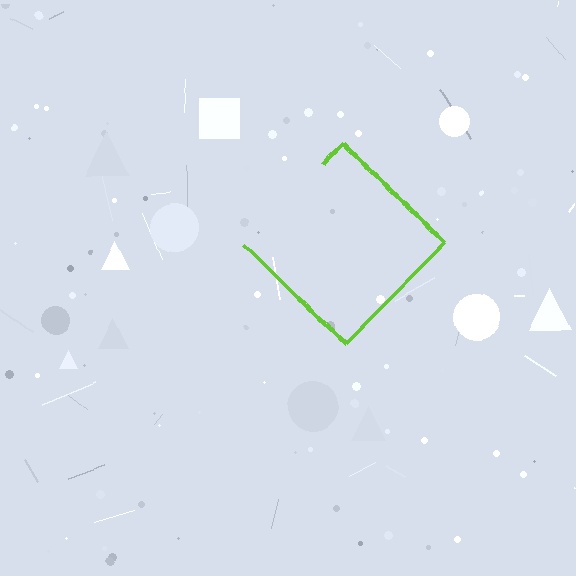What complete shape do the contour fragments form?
The contour fragments form a diamond.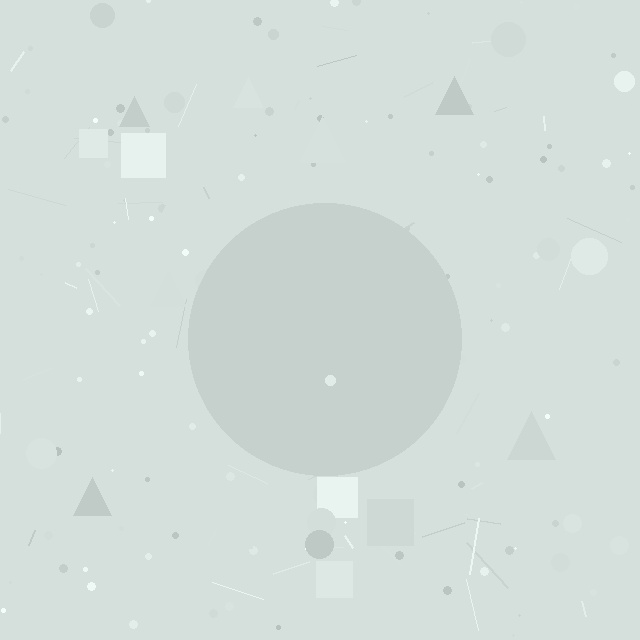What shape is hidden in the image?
A circle is hidden in the image.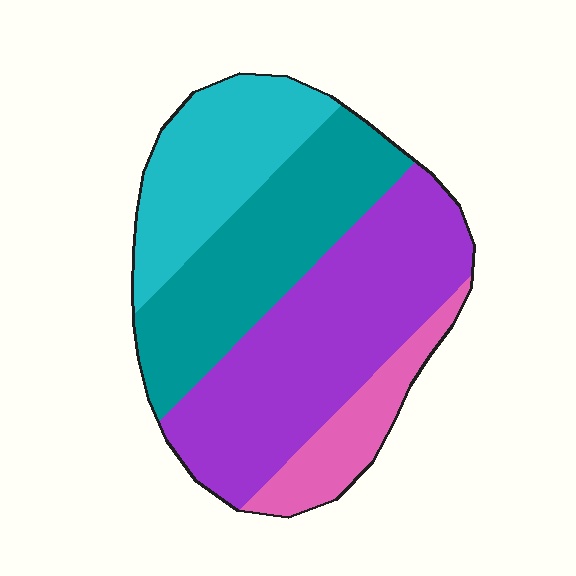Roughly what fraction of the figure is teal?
Teal covers 28% of the figure.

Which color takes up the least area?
Pink, at roughly 10%.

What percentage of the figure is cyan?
Cyan takes up about one fifth (1/5) of the figure.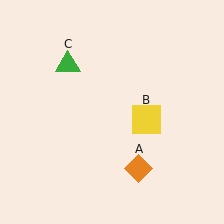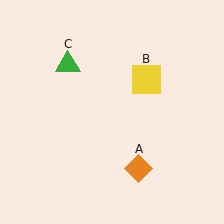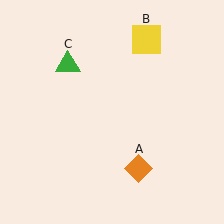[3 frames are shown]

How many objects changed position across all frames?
1 object changed position: yellow square (object B).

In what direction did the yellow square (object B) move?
The yellow square (object B) moved up.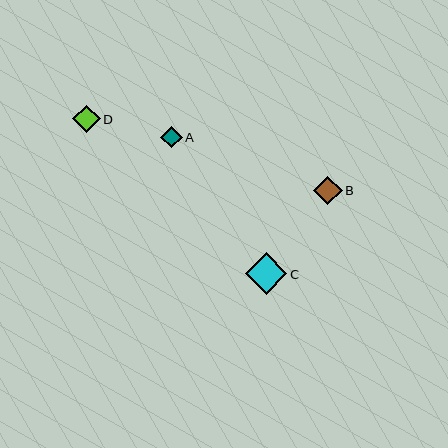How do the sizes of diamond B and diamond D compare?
Diamond B and diamond D are approximately the same size.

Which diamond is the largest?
Diamond C is the largest with a size of approximately 42 pixels.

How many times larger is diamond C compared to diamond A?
Diamond C is approximately 1.9 times the size of diamond A.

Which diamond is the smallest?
Diamond A is the smallest with a size of approximately 21 pixels.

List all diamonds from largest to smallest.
From largest to smallest: C, B, D, A.